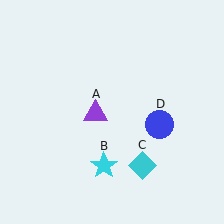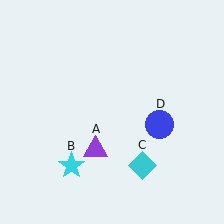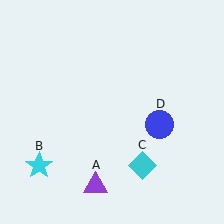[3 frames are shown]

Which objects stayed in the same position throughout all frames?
Cyan diamond (object C) and blue circle (object D) remained stationary.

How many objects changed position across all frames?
2 objects changed position: purple triangle (object A), cyan star (object B).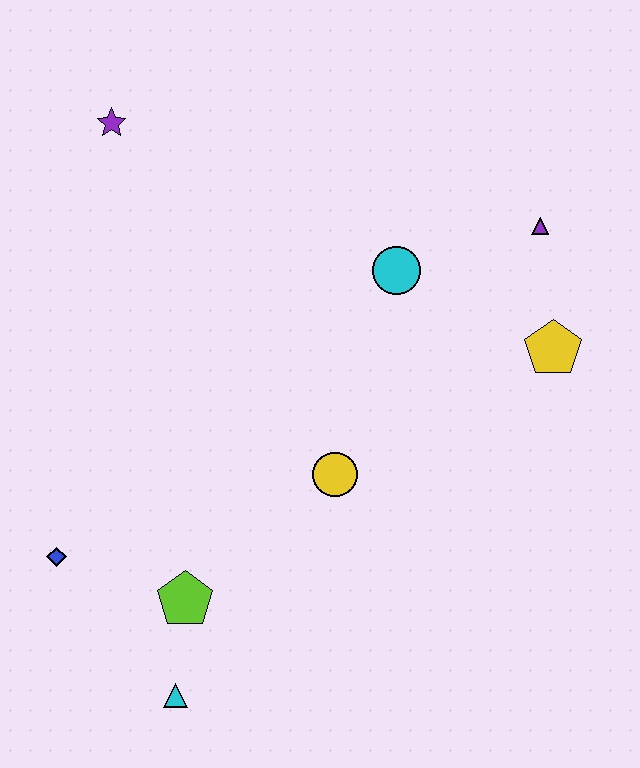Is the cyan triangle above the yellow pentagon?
No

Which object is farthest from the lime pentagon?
The purple triangle is farthest from the lime pentagon.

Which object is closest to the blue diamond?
The lime pentagon is closest to the blue diamond.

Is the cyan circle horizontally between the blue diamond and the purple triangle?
Yes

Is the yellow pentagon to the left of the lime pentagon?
No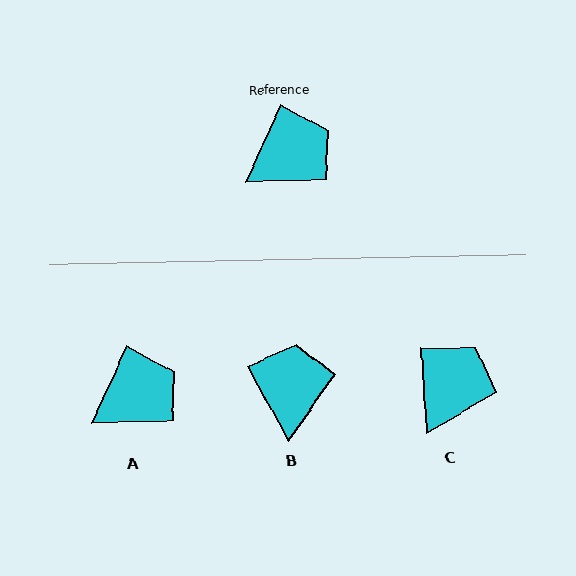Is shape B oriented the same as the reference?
No, it is off by about 54 degrees.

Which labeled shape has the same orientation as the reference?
A.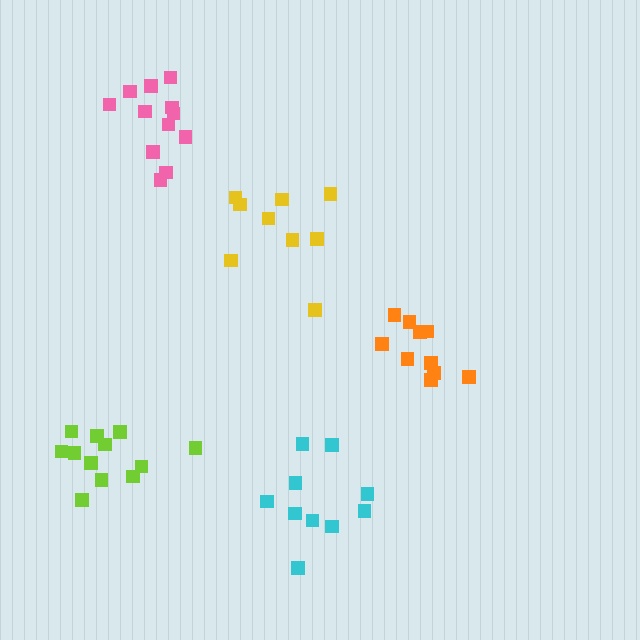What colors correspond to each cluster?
The clusters are colored: orange, yellow, lime, pink, cyan.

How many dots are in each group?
Group 1: 10 dots, Group 2: 9 dots, Group 3: 12 dots, Group 4: 12 dots, Group 5: 10 dots (53 total).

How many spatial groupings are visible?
There are 5 spatial groupings.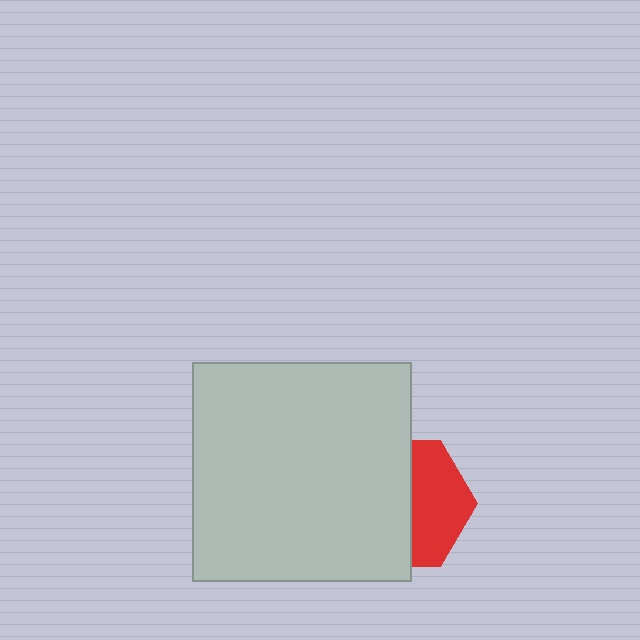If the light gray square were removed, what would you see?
You would see the complete red hexagon.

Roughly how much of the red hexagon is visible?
A small part of it is visible (roughly 43%).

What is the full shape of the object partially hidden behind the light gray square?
The partially hidden object is a red hexagon.